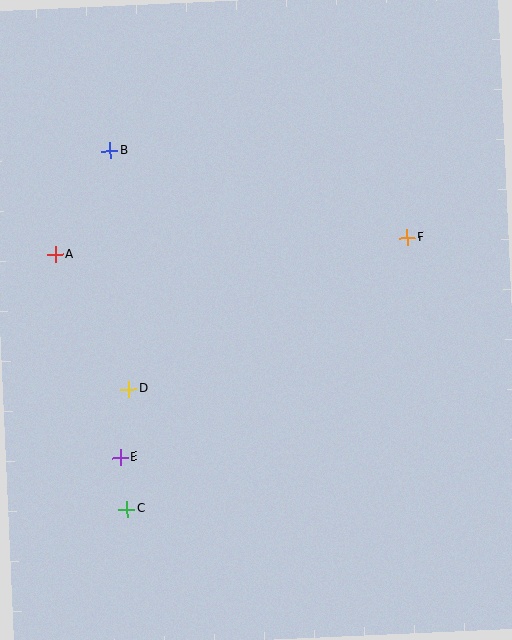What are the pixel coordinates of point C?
Point C is at (127, 509).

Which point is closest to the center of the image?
Point D at (129, 389) is closest to the center.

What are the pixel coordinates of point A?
Point A is at (55, 255).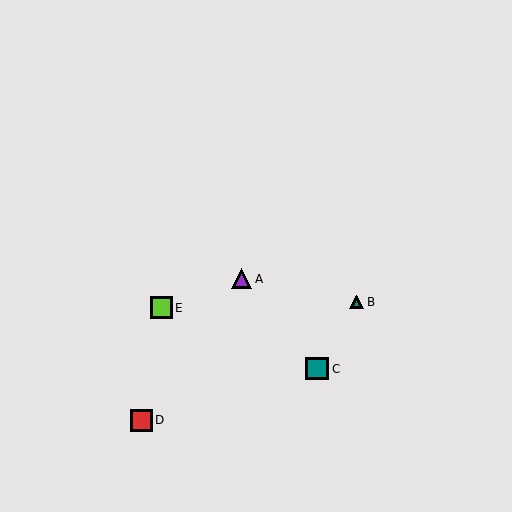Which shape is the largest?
The teal square (labeled C) is the largest.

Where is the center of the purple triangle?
The center of the purple triangle is at (241, 279).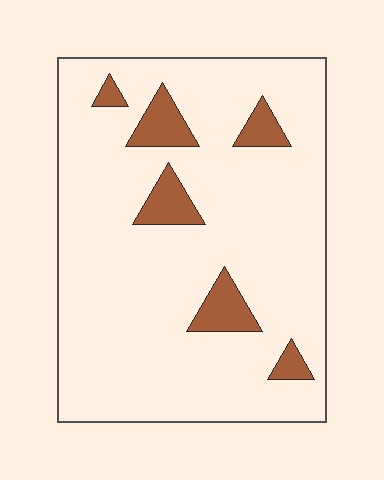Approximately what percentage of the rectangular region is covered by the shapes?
Approximately 10%.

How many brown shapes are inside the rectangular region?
6.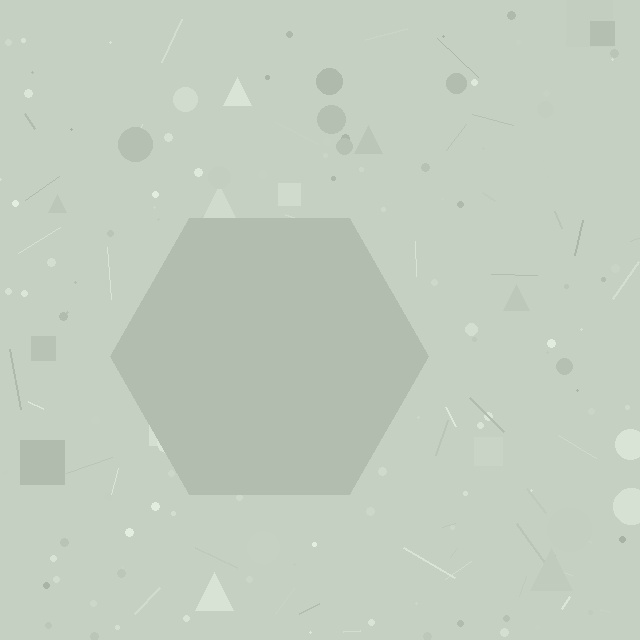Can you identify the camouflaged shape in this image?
The camouflaged shape is a hexagon.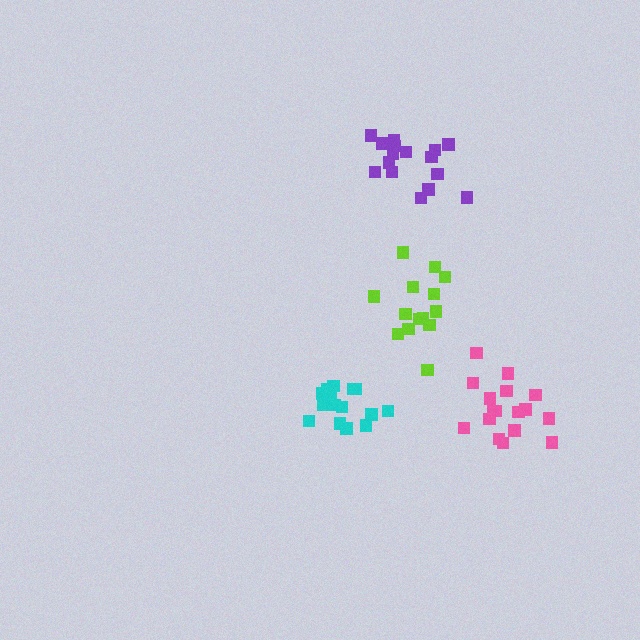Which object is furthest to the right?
The pink cluster is rightmost.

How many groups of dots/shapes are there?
There are 4 groups.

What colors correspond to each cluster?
The clusters are colored: pink, lime, cyan, purple.